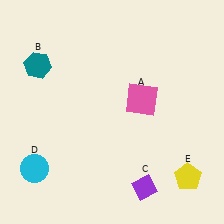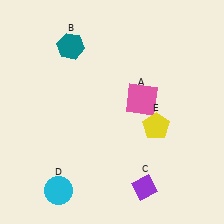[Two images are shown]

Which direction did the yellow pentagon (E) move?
The yellow pentagon (E) moved up.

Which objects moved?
The objects that moved are: the teal hexagon (B), the cyan circle (D), the yellow pentagon (E).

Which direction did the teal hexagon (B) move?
The teal hexagon (B) moved right.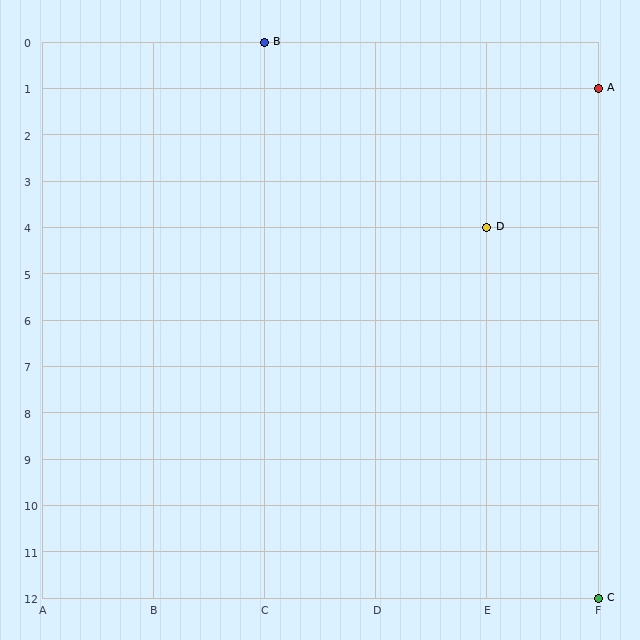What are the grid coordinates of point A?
Point A is at grid coordinates (F, 1).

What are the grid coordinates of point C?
Point C is at grid coordinates (F, 12).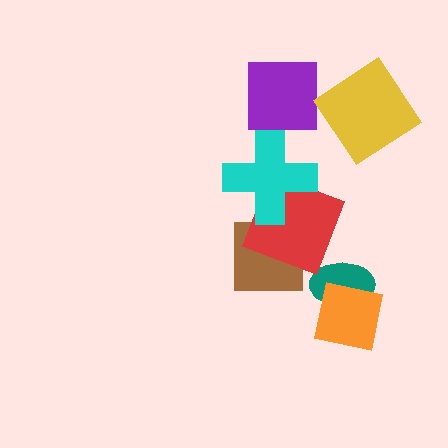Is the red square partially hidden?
Yes, it is partially covered by another shape.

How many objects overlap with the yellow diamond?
0 objects overlap with the yellow diamond.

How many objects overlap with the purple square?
0 objects overlap with the purple square.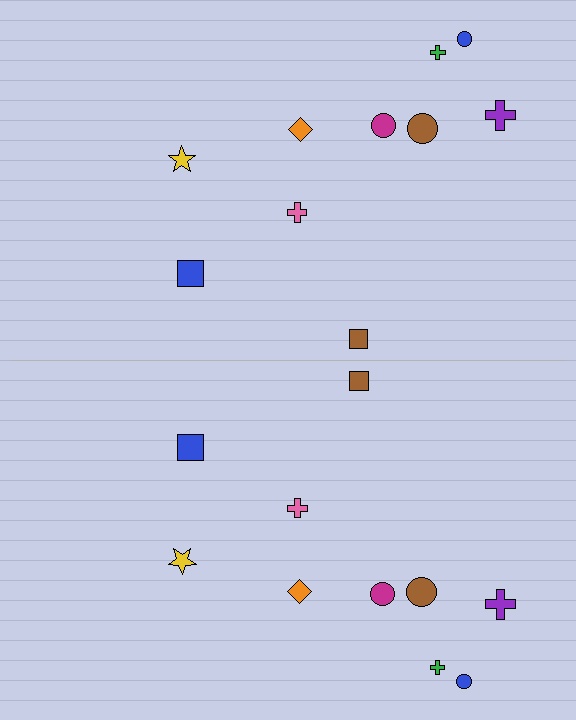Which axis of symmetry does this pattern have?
The pattern has a horizontal axis of symmetry running through the center of the image.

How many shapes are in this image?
There are 20 shapes in this image.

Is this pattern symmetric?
Yes, this pattern has bilateral (reflection) symmetry.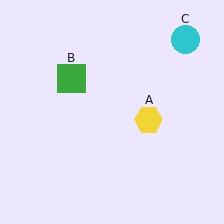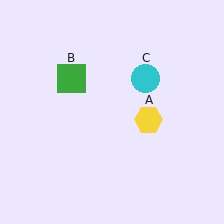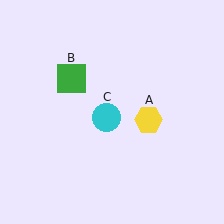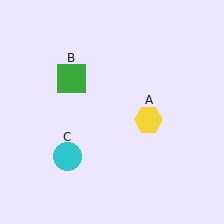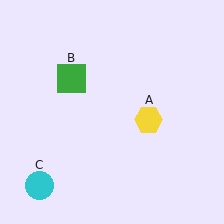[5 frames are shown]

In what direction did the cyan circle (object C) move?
The cyan circle (object C) moved down and to the left.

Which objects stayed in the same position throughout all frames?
Yellow hexagon (object A) and green square (object B) remained stationary.